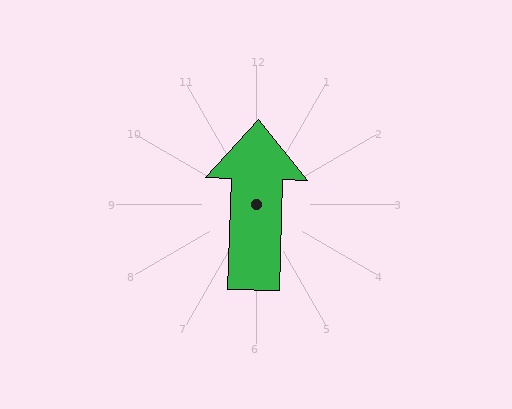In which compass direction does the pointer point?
North.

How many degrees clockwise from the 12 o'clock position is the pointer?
Approximately 2 degrees.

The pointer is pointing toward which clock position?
Roughly 12 o'clock.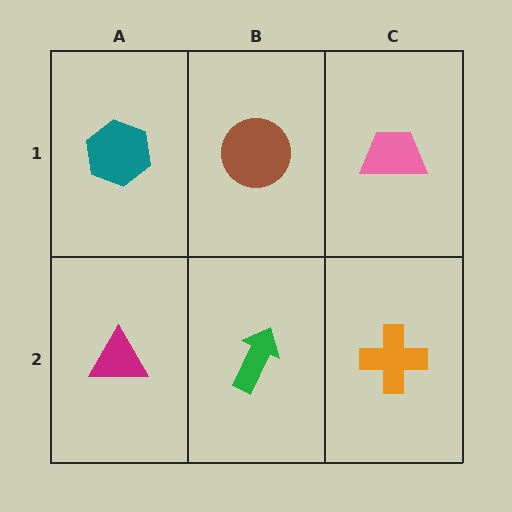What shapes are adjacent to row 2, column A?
A teal hexagon (row 1, column A), a green arrow (row 2, column B).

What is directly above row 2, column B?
A brown circle.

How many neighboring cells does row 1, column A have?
2.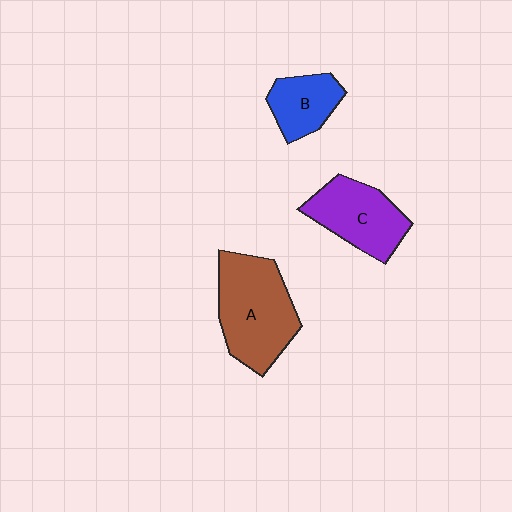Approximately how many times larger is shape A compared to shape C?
Approximately 1.4 times.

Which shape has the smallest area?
Shape B (blue).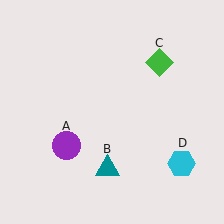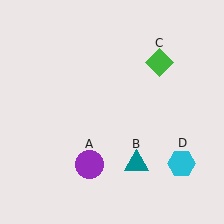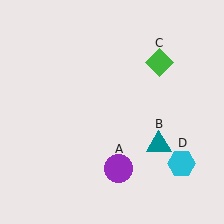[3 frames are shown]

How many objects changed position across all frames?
2 objects changed position: purple circle (object A), teal triangle (object B).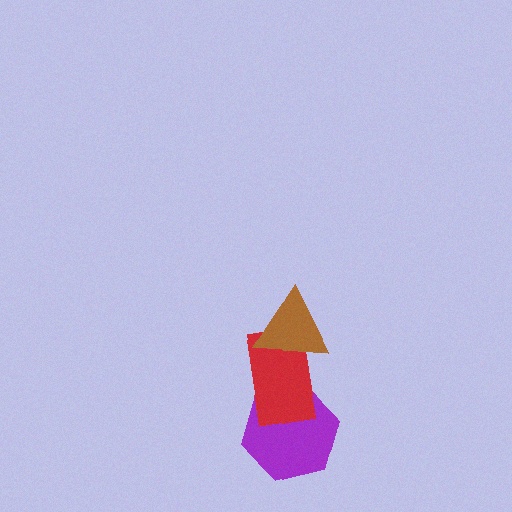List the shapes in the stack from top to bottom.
From top to bottom: the brown triangle, the red rectangle, the purple hexagon.